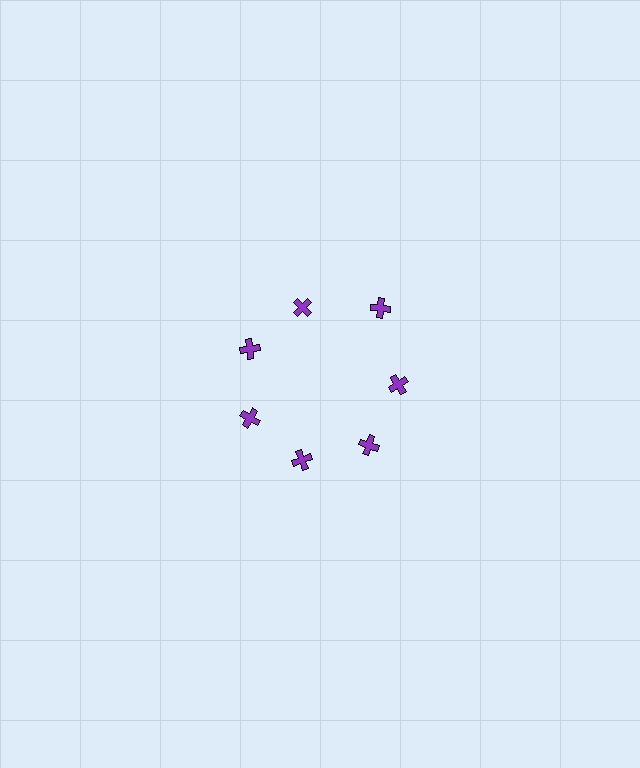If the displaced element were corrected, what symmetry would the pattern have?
It would have 7-fold rotational symmetry — the pattern would map onto itself every 51 degrees.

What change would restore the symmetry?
The symmetry would be restored by moving it inward, back onto the ring so that all 7 crosses sit at equal angles and equal distance from the center.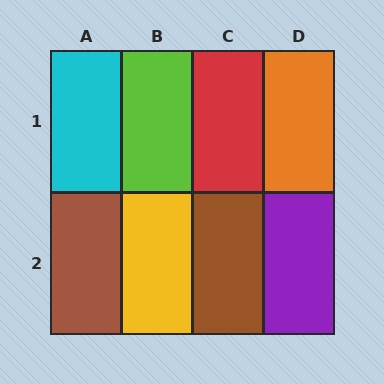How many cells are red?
1 cell is red.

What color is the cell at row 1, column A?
Cyan.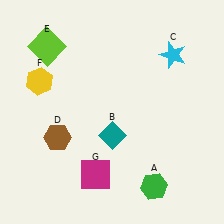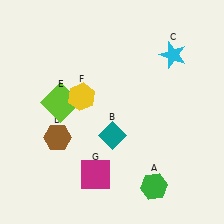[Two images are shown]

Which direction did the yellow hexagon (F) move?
The yellow hexagon (F) moved right.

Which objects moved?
The objects that moved are: the lime square (E), the yellow hexagon (F).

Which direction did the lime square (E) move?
The lime square (E) moved down.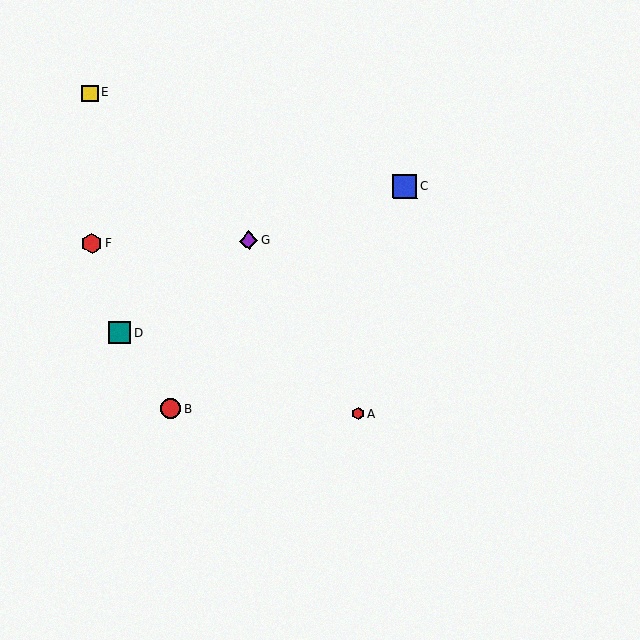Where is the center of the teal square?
The center of the teal square is at (120, 333).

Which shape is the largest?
The blue square (labeled C) is the largest.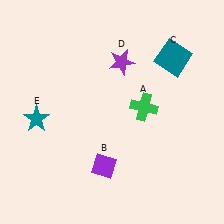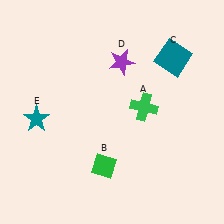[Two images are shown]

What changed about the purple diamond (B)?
In Image 1, B is purple. In Image 2, it changed to green.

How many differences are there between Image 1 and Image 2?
There is 1 difference between the two images.